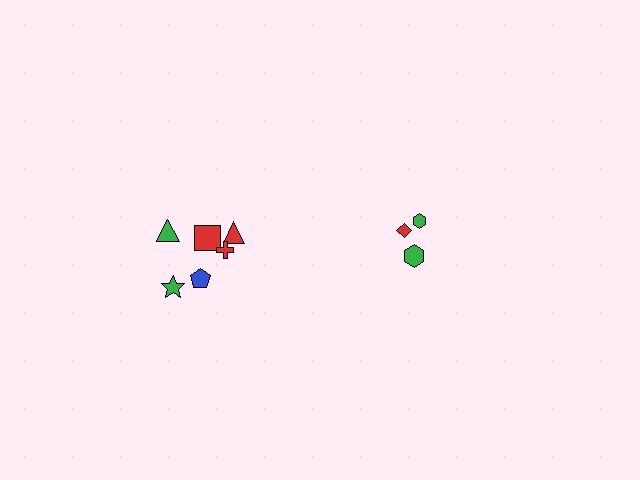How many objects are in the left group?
There are 6 objects.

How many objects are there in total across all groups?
There are 9 objects.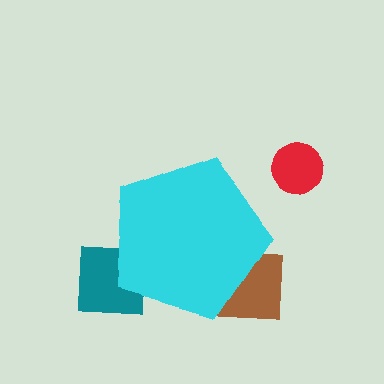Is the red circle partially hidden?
No, the red circle is fully visible.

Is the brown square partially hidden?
Yes, the brown square is partially hidden behind the cyan pentagon.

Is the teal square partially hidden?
Yes, the teal square is partially hidden behind the cyan pentagon.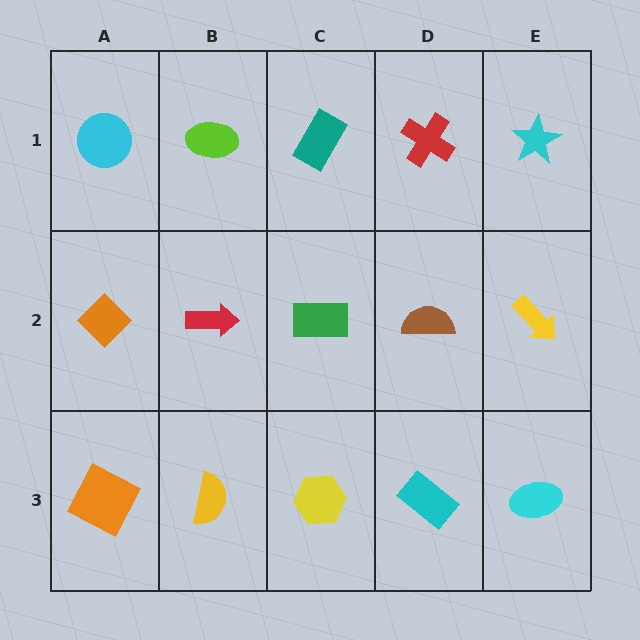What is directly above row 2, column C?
A teal rectangle.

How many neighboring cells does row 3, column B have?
3.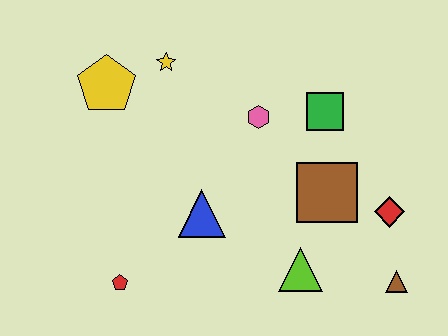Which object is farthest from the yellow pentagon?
The brown triangle is farthest from the yellow pentagon.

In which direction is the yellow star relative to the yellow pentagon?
The yellow star is to the right of the yellow pentagon.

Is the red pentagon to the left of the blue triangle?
Yes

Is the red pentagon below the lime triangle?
Yes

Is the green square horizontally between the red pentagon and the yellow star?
No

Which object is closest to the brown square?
The red diamond is closest to the brown square.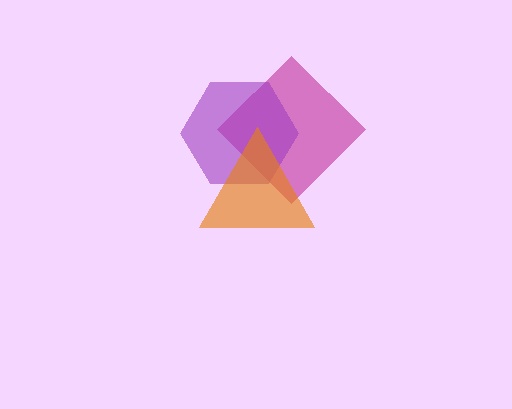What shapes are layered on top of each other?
The layered shapes are: a magenta diamond, a purple hexagon, an orange triangle.